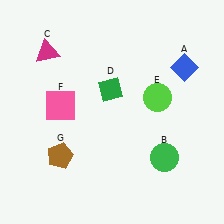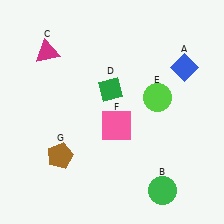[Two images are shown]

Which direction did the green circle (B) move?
The green circle (B) moved down.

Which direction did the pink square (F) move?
The pink square (F) moved right.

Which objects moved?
The objects that moved are: the green circle (B), the pink square (F).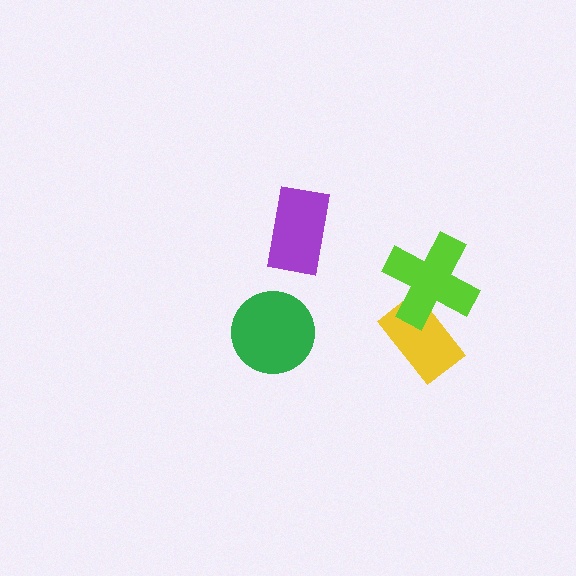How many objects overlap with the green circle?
0 objects overlap with the green circle.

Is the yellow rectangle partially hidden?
Yes, it is partially covered by another shape.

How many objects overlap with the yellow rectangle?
1 object overlaps with the yellow rectangle.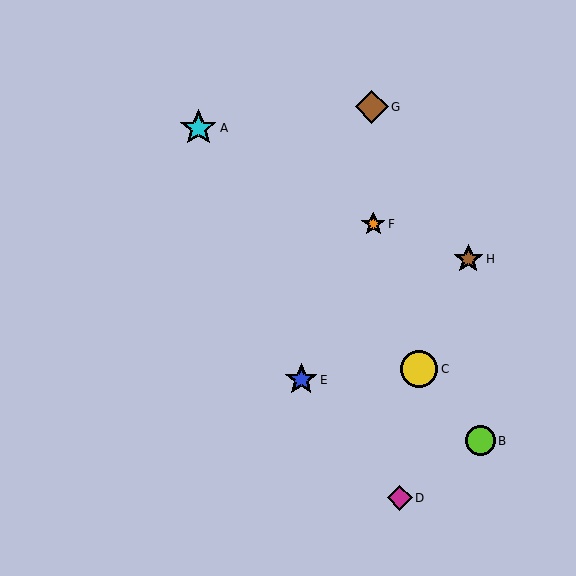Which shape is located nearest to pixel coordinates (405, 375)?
The yellow circle (labeled C) at (419, 369) is nearest to that location.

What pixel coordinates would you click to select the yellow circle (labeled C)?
Click at (419, 369) to select the yellow circle C.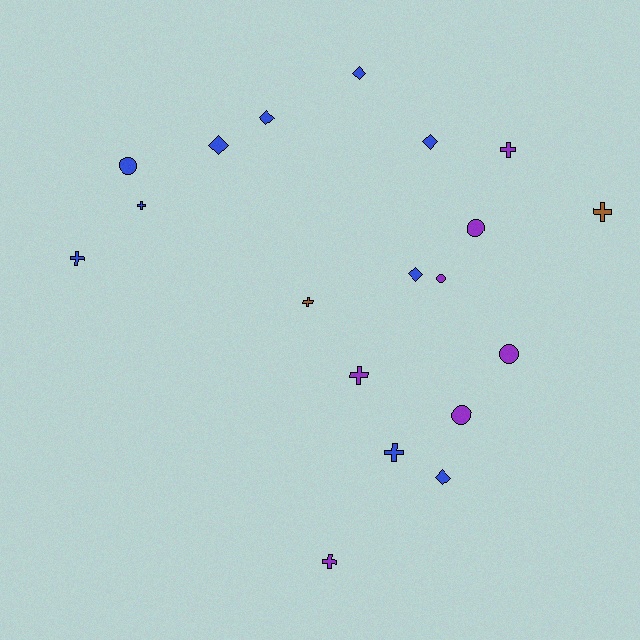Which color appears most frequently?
Blue, with 10 objects.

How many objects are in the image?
There are 19 objects.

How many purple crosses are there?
There are 3 purple crosses.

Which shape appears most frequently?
Cross, with 8 objects.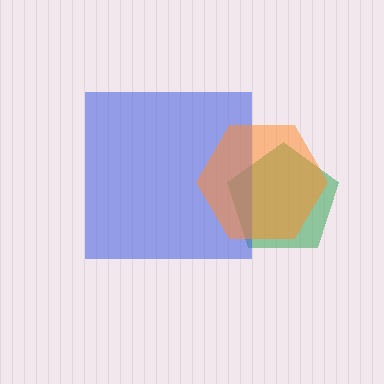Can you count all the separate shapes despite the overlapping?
Yes, there are 3 separate shapes.